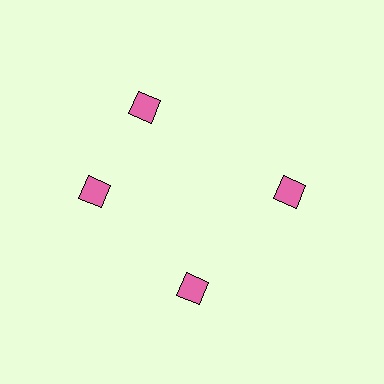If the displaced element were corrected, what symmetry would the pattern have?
It would have 4-fold rotational symmetry — the pattern would map onto itself every 90 degrees.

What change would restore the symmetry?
The symmetry would be restored by rotating it back into even spacing with its neighbors so that all 4 diamonds sit at equal angles and equal distance from the center.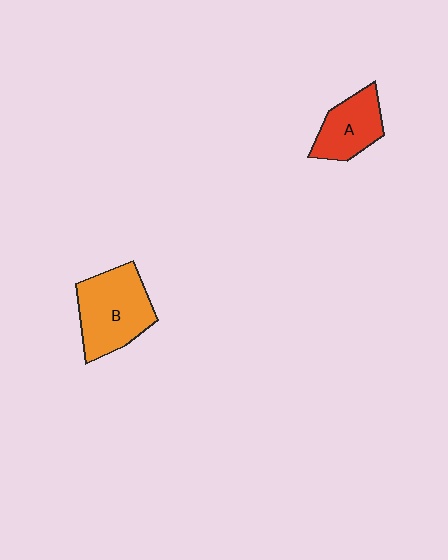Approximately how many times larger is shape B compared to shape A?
Approximately 1.5 times.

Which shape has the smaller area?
Shape A (red).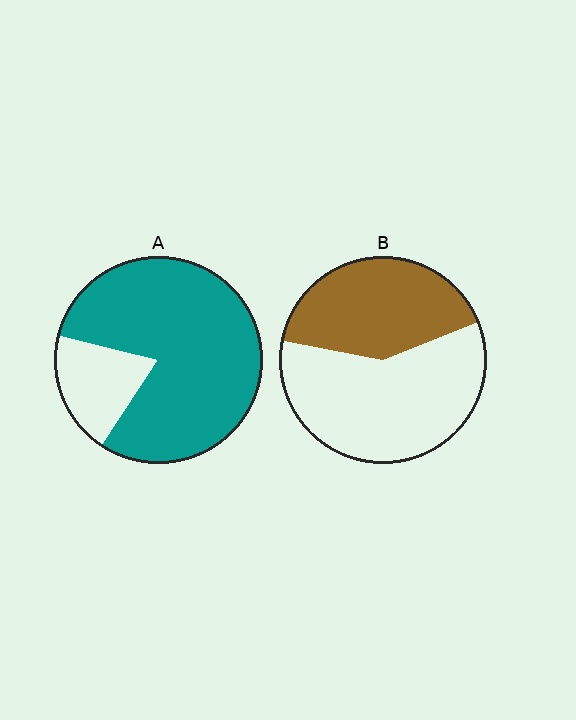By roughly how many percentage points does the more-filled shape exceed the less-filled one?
By roughly 40 percentage points (A over B).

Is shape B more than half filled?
No.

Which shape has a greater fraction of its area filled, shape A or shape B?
Shape A.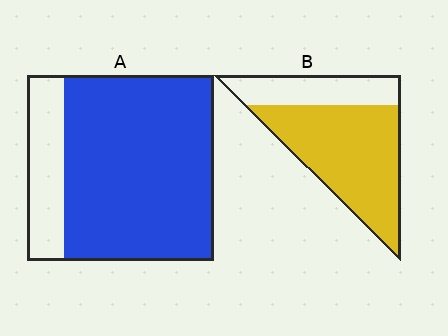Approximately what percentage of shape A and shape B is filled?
A is approximately 80% and B is approximately 70%.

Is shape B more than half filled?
Yes.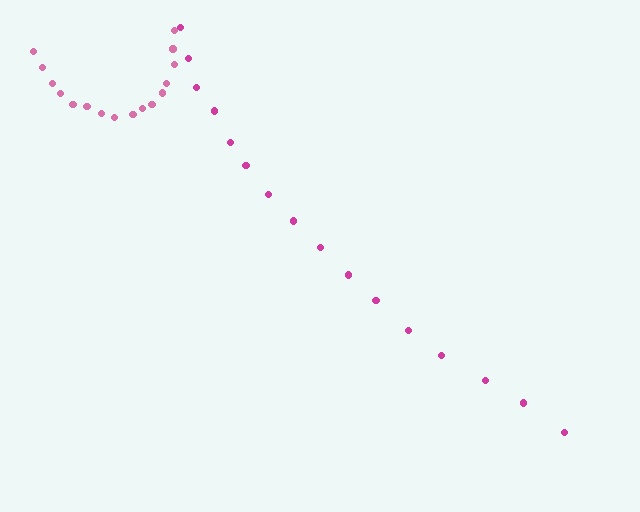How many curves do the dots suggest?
There are 2 distinct paths.